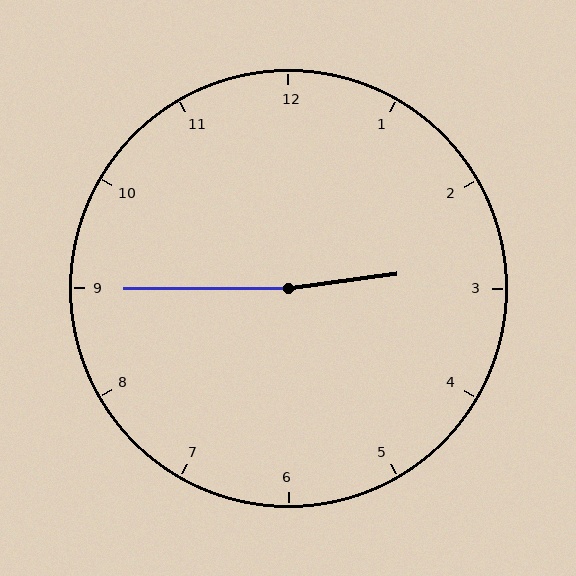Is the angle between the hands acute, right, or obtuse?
It is obtuse.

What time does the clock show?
2:45.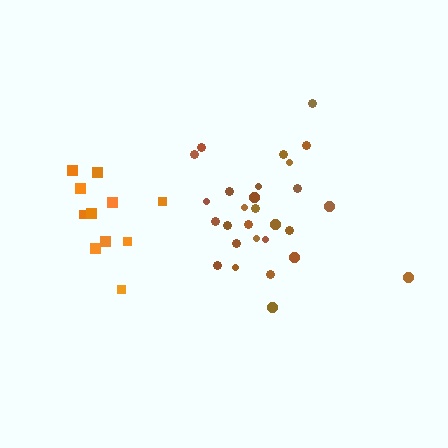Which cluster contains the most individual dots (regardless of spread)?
Brown (28).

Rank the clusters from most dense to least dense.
orange, brown.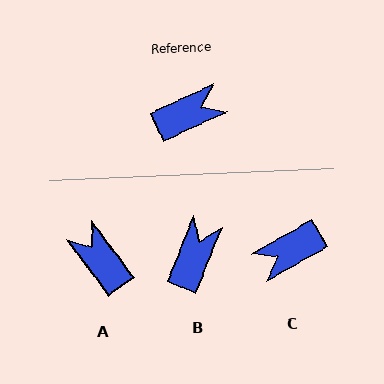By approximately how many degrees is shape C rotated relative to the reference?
Approximately 175 degrees clockwise.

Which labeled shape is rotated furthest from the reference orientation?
C, about 175 degrees away.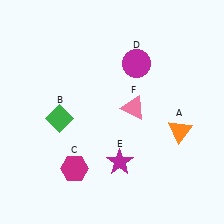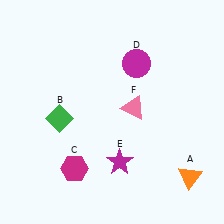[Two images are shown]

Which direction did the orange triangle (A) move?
The orange triangle (A) moved down.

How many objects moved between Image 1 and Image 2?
1 object moved between the two images.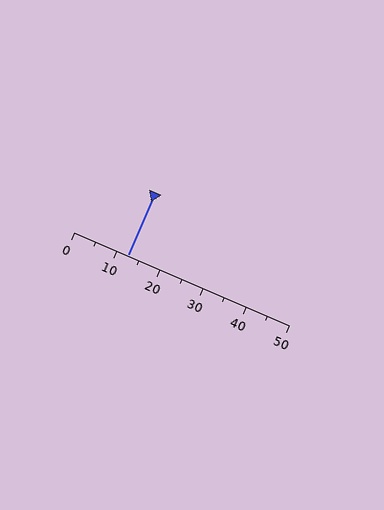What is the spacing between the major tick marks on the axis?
The major ticks are spaced 10 apart.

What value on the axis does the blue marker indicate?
The marker indicates approximately 12.5.